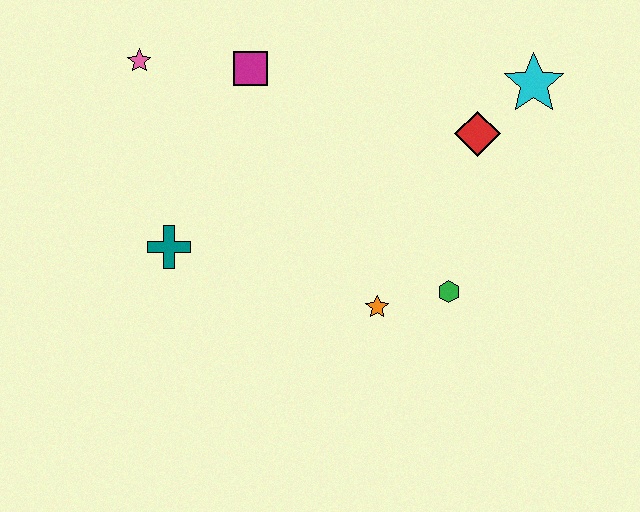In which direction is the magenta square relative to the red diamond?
The magenta square is to the left of the red diamond.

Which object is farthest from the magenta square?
The green hexagon is farthest from the magenta square.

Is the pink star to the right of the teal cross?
No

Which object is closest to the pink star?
The magenta square is closest to the pink star.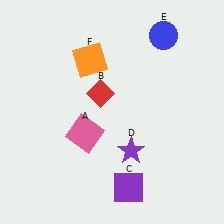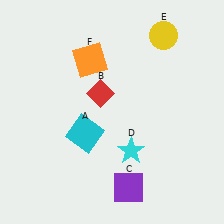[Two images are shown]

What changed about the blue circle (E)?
In Image 1, E is blue. In Image 2, it changed to yellow.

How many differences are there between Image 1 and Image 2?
There are 3 differences between the two images.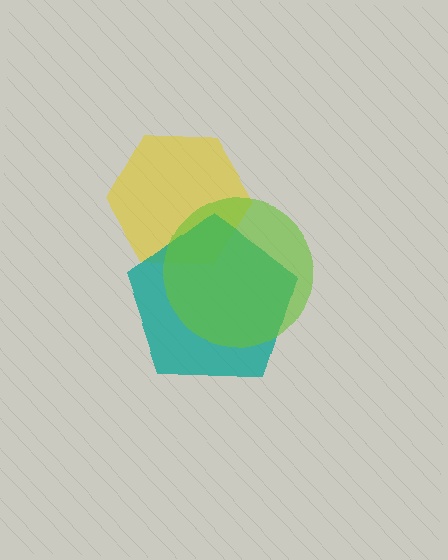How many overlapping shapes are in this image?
There are 3 overlapping shapes in the image.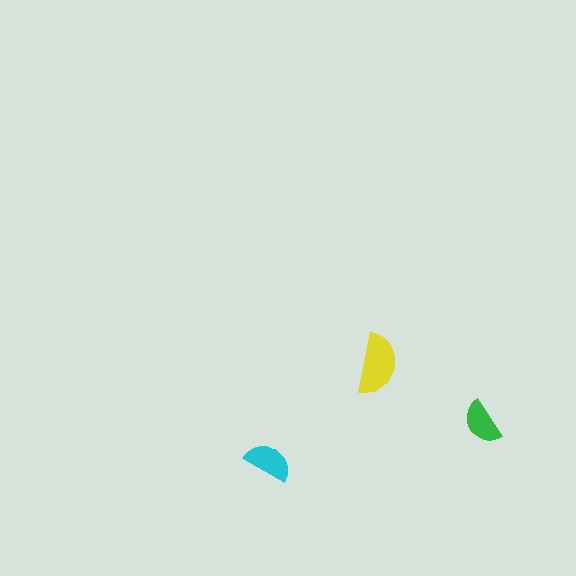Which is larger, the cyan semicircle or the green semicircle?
The cyan one.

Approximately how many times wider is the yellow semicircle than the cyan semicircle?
About 1.5 times wider.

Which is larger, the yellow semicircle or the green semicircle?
The yellow one.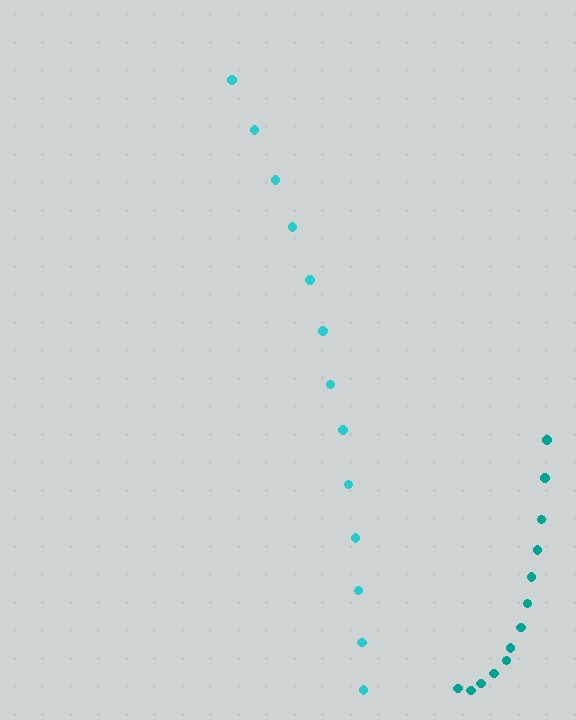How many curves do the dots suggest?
There are 2 distinct paths.